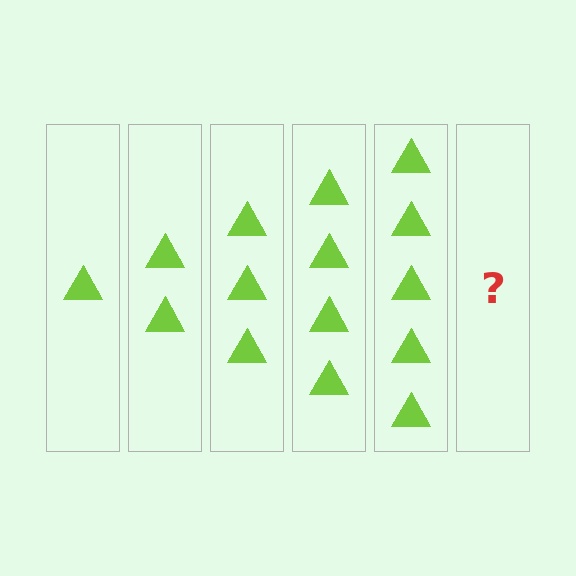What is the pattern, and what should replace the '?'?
The pattern is that each step adds one more triangle. The '?' should be 6 triangles.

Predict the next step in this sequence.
The next step is 6 triangles.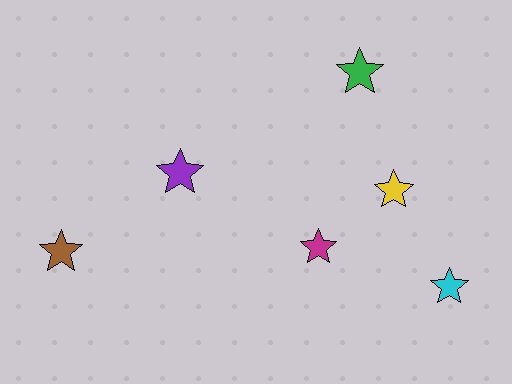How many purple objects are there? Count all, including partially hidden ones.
There is 1 purple object.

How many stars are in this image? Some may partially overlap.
There are 6 stars.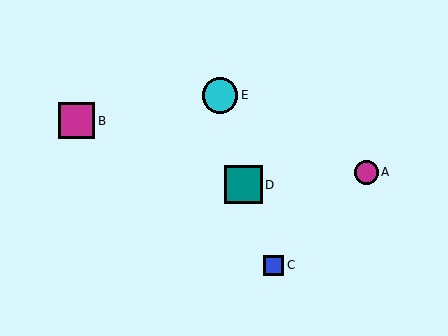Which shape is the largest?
The teal square (labeled D) is the largest.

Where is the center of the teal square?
The center of the teal square is at (244, 185).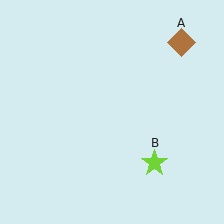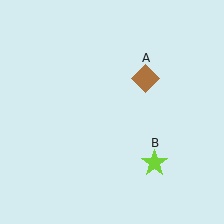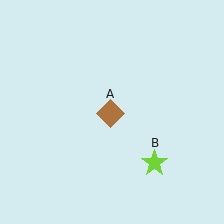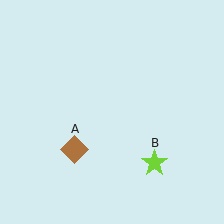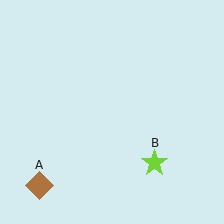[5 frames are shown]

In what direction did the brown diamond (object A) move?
The brown diamond (object A) moved down and to the left.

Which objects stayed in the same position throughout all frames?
Lime star (object B) remained stationary.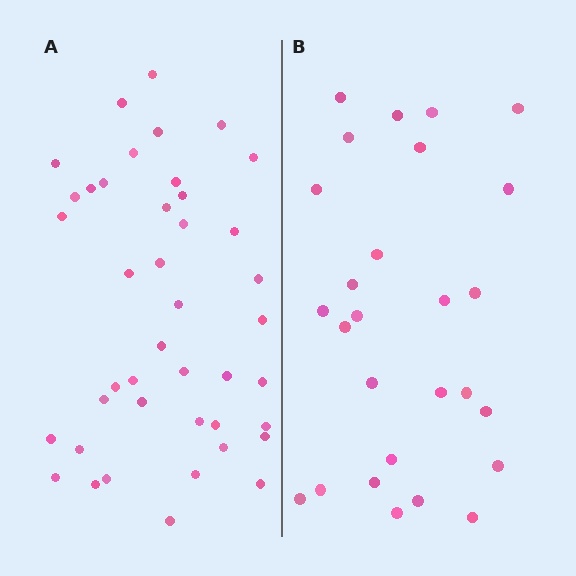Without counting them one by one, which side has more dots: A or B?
Region A (the left region) has more dots.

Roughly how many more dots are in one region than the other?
Region A has approximately 15 more dots than region B.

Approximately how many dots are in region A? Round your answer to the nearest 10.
About 40 dots. (The exact count is 42, which rounds to 40.)